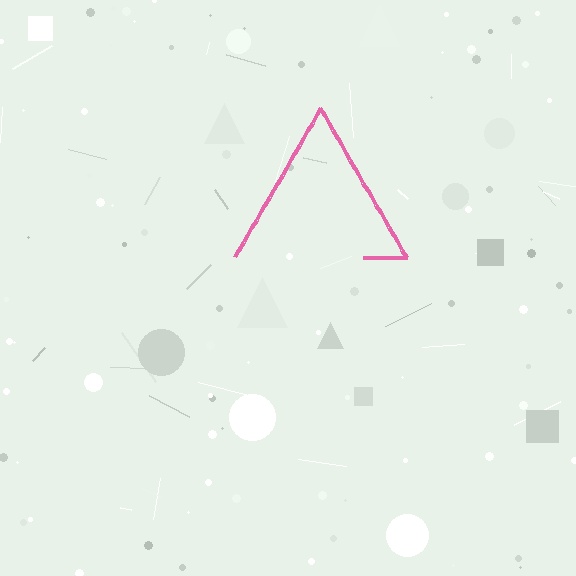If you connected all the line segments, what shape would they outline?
They would outline a triangle.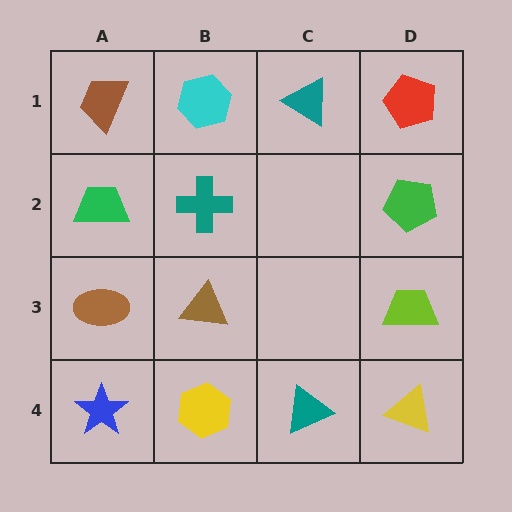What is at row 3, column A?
A brown ellipse.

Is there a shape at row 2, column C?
No, that cell is empty.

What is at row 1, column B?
A cyan hexagon.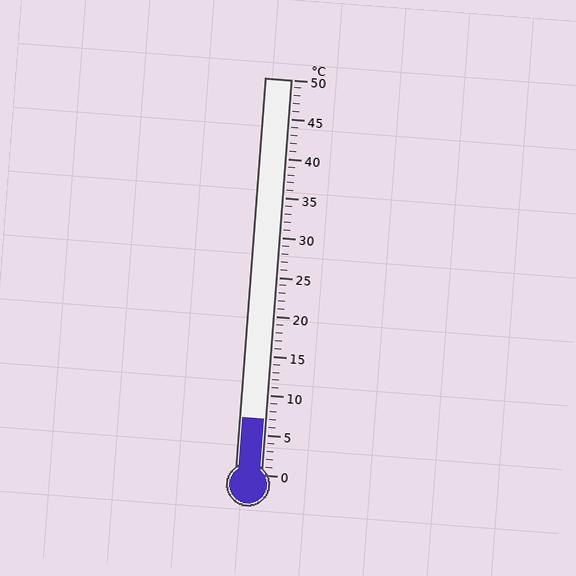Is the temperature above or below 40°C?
The temperature is below 40°C.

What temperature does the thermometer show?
The thermometer shows approximately 7°C.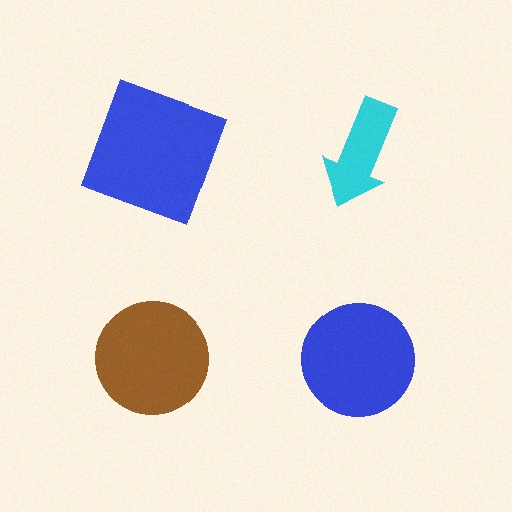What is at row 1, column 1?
A blue square.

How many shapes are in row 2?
2 shapes.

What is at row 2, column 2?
A blue circle.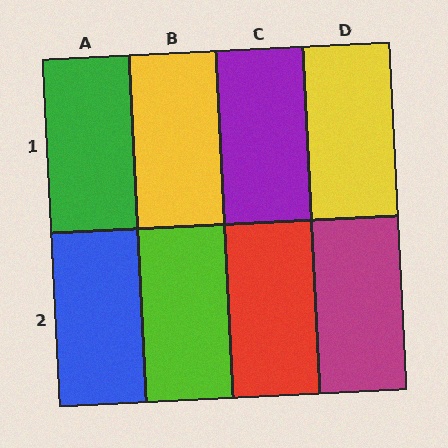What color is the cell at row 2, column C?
Red.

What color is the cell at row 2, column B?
Lime.